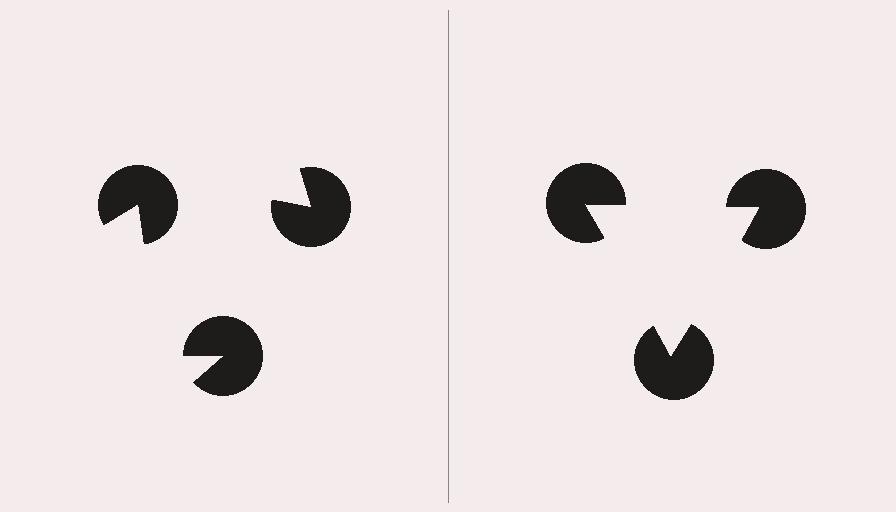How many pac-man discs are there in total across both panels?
6 — 3 on each side.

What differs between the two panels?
The pac-man discs are positioned identically on both sides; only the wedge orientations differ. On the right they align to a triangle; on the left they are misaligned.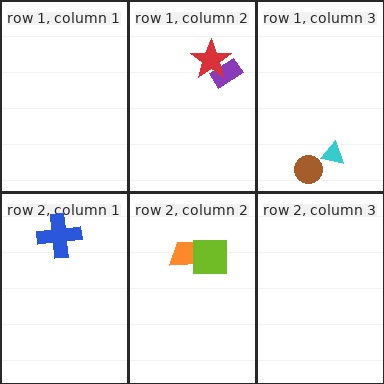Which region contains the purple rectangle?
The row 1, column 2 region.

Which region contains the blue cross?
The row 2, column 1 region.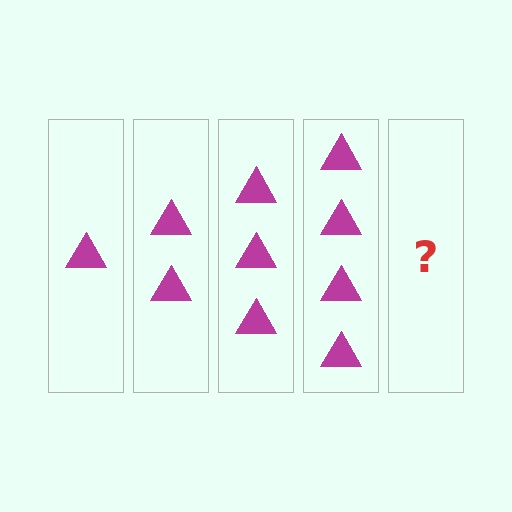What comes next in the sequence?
The next element should be 5 triangles.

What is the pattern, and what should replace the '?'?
The pattern is that each step adds one more triangle. The '?' should be 5 triangles.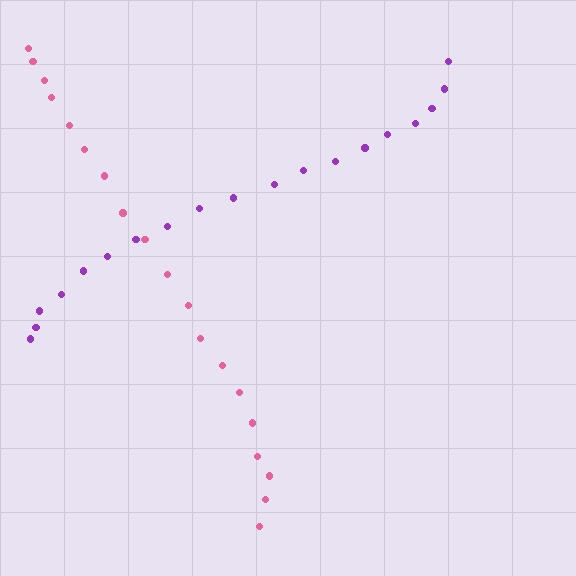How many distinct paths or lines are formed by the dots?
There are 2 distinct paths.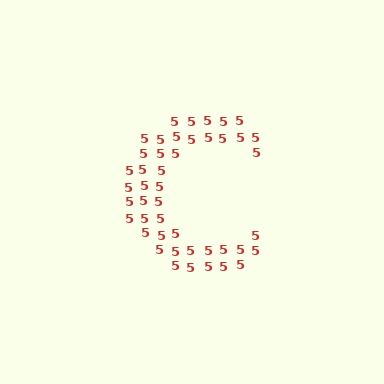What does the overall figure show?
The overall figure shows the letter C.